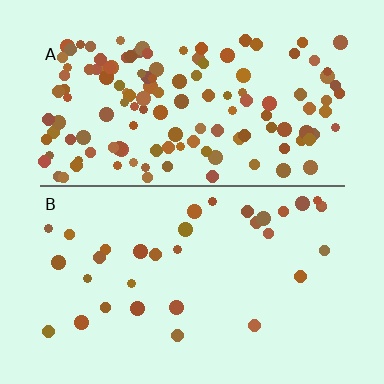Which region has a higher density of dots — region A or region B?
A (the top).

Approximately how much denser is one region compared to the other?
Approximately 4.1× — region A over region B.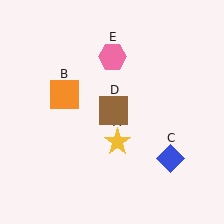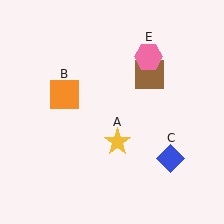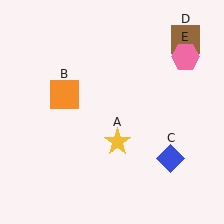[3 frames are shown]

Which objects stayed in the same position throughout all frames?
Yellow star (object A) and orange square (object B) and blue diamond (object C) remained stationary.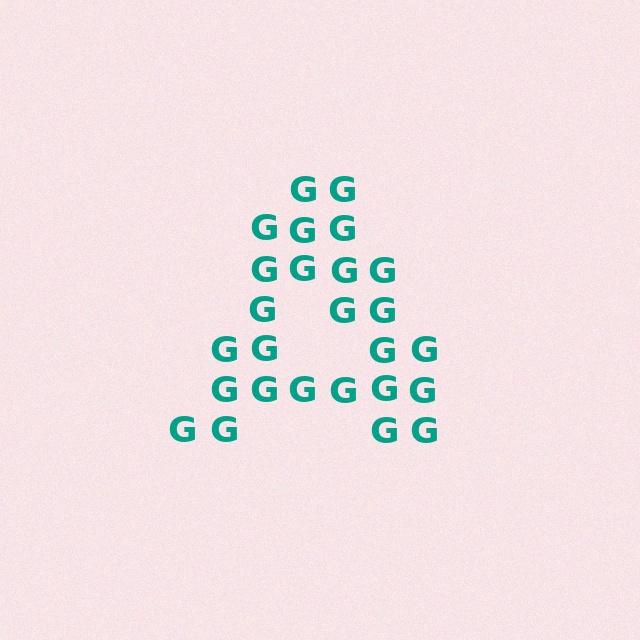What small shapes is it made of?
It is made of small letter G's.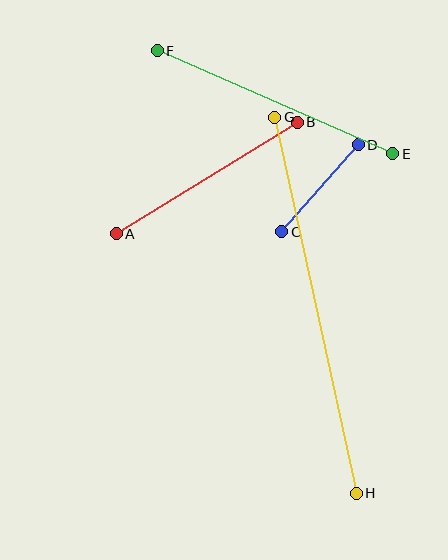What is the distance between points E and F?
The distance is approximately 257 pixels.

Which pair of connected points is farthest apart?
Points G and H are farthest apart.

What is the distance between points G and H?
The distance is approximately 385 pixels.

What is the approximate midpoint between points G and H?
The midpoint is at approximately (316, 305) pixels.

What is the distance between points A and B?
The distance is approximately 212 pixels.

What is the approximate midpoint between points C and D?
The midpoint is at approximately (320, 188) pixels.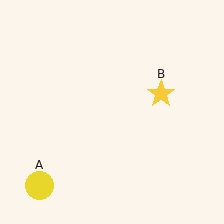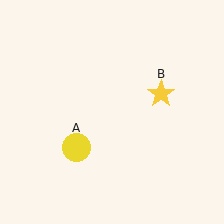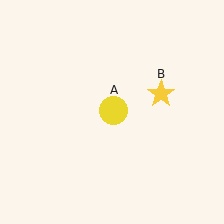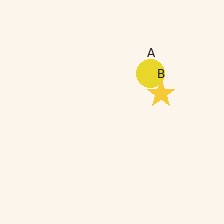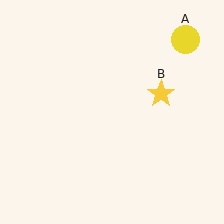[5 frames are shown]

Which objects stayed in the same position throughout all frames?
Yellow star (object B) remained stationary.